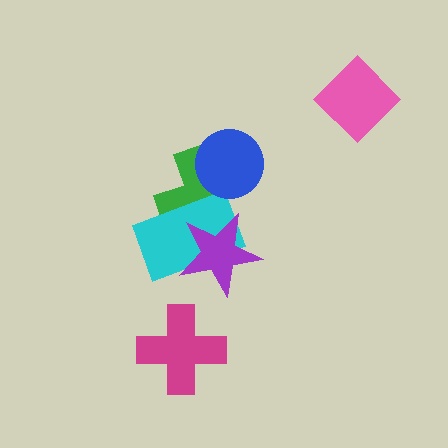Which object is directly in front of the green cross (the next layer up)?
The cyan rectangle is directly in front of the green cross.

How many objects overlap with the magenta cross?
0 objects overlap with the magenta cross.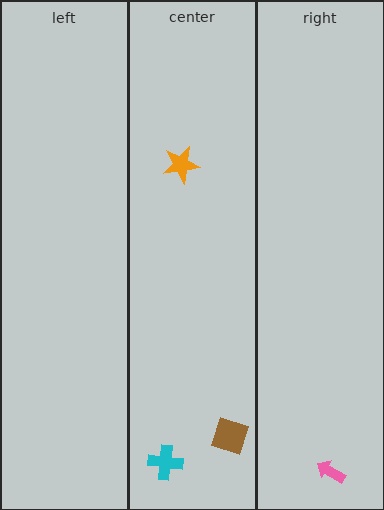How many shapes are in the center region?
3.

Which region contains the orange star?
The center region.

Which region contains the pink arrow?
The right region.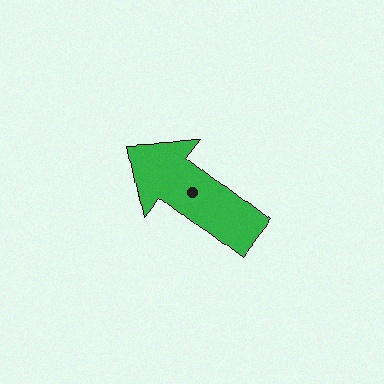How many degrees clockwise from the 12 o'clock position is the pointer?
Approximately 308 degrees.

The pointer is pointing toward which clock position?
Roughly 10 o'clock.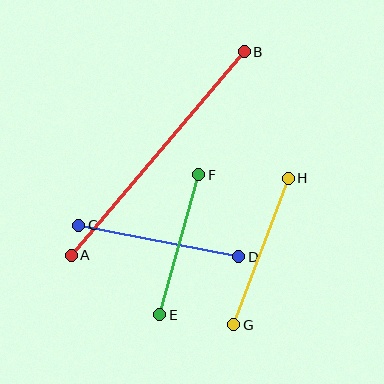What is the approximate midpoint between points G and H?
The midpoint is at approximately (261, 251) pixels.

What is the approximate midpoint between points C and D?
The midpoint is at approximately (159, 241) pixels.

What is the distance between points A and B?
The distance is approximately 267 pixels.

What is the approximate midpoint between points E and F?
The midpoint is at approximately (179, 245) pixels.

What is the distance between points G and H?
The distance is approximately 156 pixels.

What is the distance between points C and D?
The distance is approximately 163 pixels.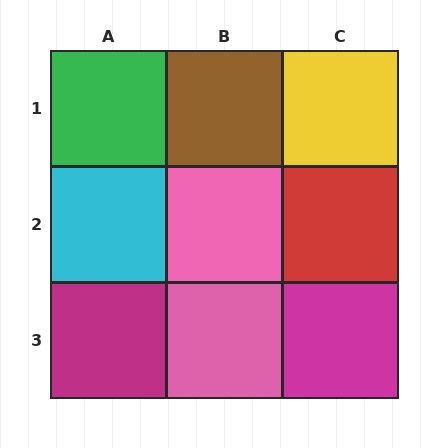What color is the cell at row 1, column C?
Yellow.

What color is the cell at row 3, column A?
Magenta.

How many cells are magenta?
2 cells are magenta.